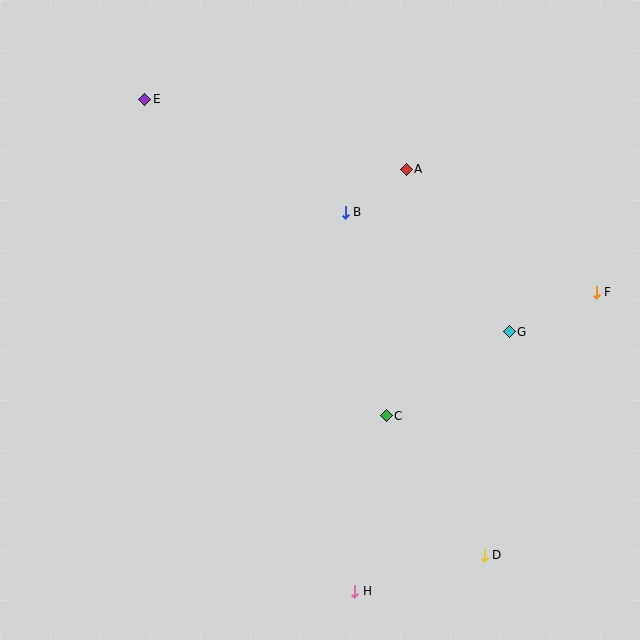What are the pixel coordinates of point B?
Point B is at (345, 212).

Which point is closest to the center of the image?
Point B at (345, 212) is closest to the center.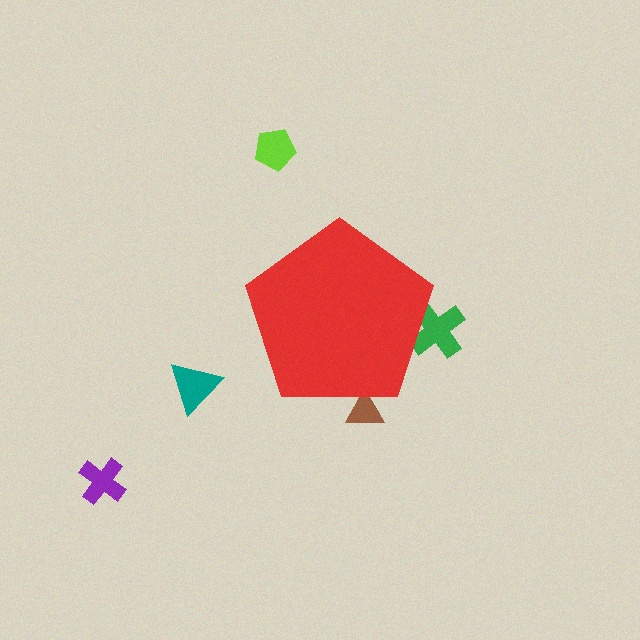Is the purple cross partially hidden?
No, the purple cross is fully visible.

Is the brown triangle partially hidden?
Yes, the brown triangle is partially hidden behind the red pentagon.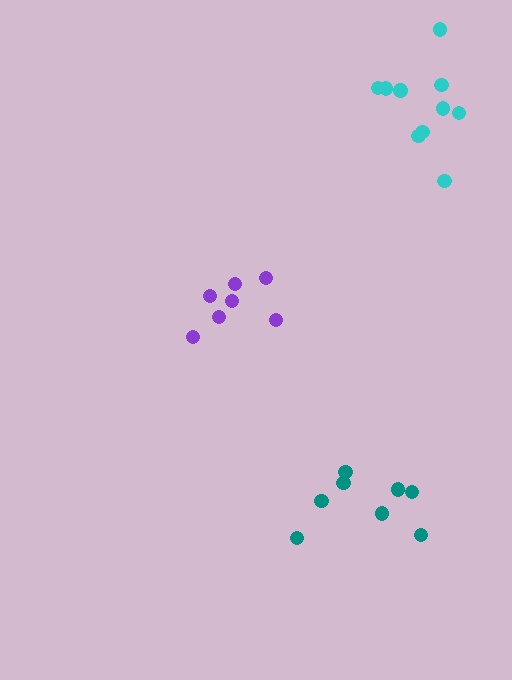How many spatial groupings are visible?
There are 3 spatial groupings.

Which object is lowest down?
The teal cluster is bottommost.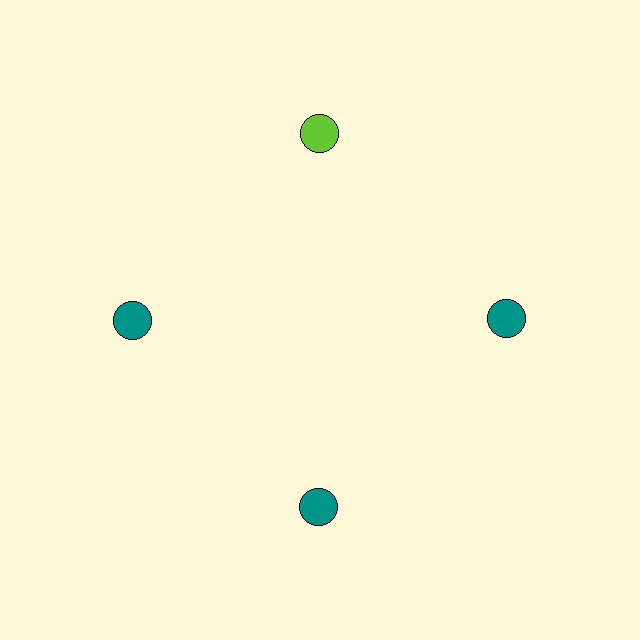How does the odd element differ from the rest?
It has a different color: lime instead of teal.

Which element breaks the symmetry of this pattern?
The lime circle at roughly the 12 o'clock position breaks the symmetry. All other shapes are teal circles.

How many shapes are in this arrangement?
There are 4 shapes arranged in a ring pattern.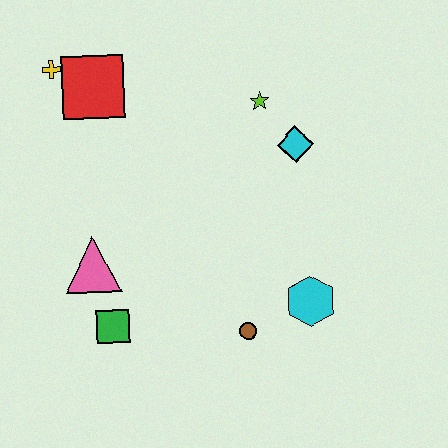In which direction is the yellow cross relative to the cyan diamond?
The yellow cross is to the left of the cyan diamond.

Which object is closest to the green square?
The pink triangle is closest to the green square.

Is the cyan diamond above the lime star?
No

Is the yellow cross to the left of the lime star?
Yes